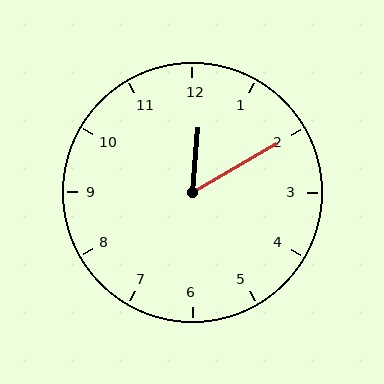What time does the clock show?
12:10.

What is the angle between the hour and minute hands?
Approximately 55 degrees.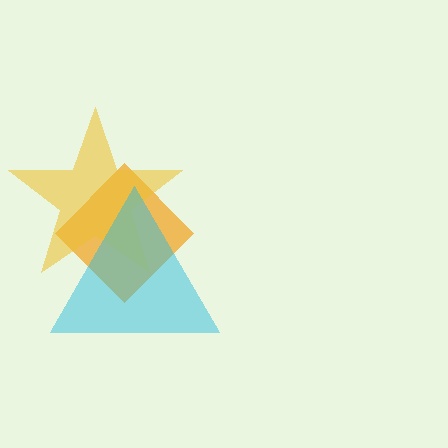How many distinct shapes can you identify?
There are 3 distinct shapes: an orange diamond, a yellow star, a cyan triangle.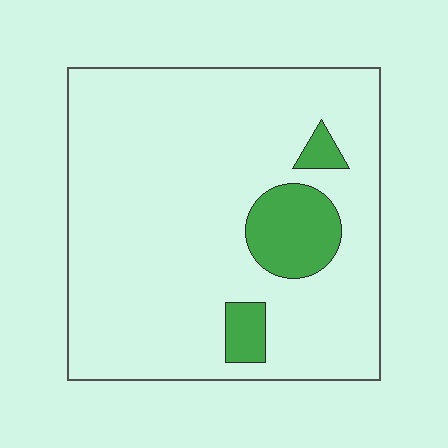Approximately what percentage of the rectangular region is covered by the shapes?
Approximately 10%.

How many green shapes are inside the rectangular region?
3.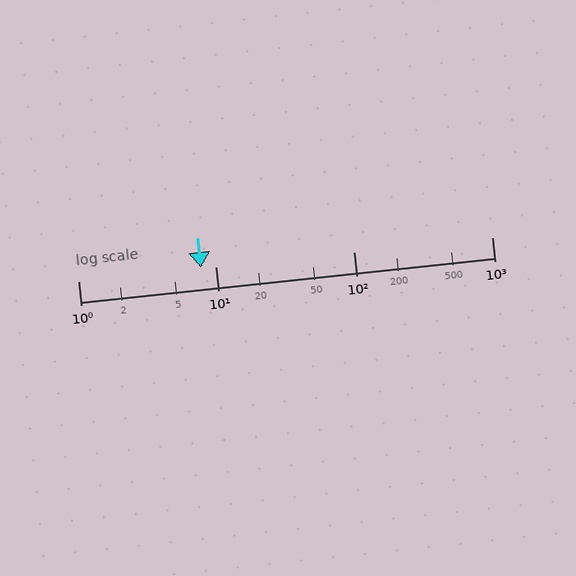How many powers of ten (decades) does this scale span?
The scale spans 3 decades, from 1 to 1000.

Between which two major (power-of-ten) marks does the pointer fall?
The pointer is between 1 and 10.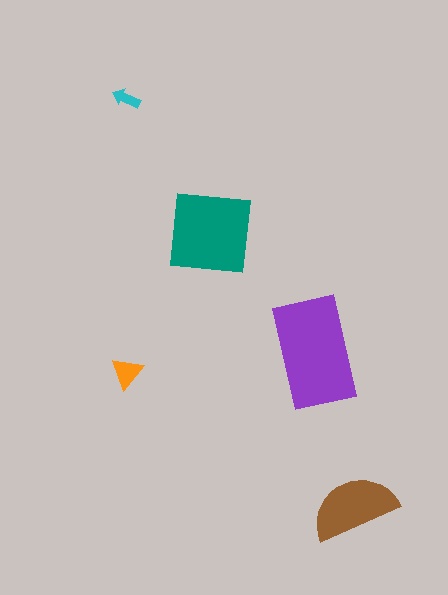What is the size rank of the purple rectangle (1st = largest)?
1st.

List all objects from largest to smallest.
The purple rectangle, the teal square, the brown semicircle, the orange triangle, the cyan arrow.